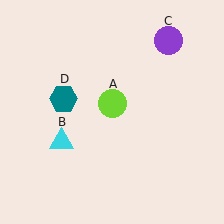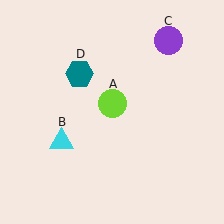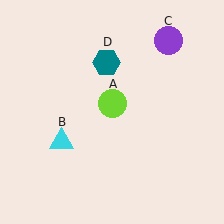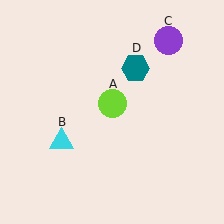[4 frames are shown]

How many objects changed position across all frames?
1 object changed position: teal hexagon (object D).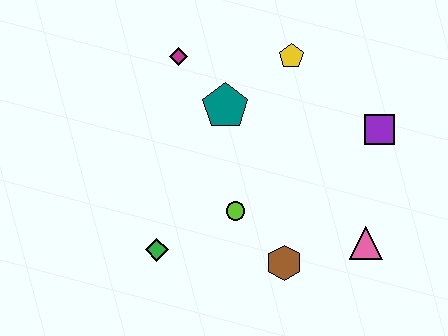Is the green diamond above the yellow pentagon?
No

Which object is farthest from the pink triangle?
The magenta diamond is farthest from the pink triangle.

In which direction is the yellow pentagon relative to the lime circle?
The yellow pentagon is above the lime circle.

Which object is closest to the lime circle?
The brown hexagon is closest to the lime circle.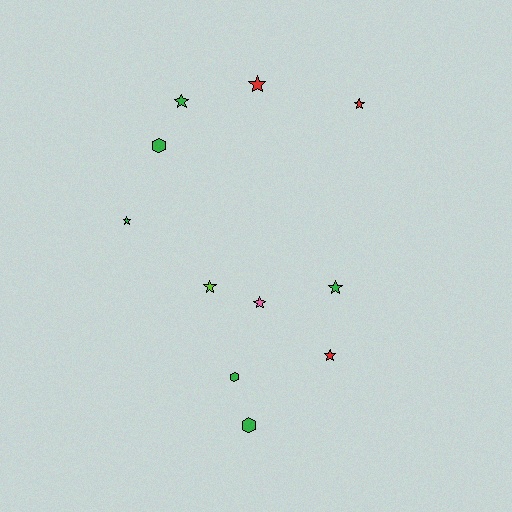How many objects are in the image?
There are 11 objects.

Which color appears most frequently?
Green, with 6 objects.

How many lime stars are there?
There is 1 lime star.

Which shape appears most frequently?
Star, with 8 objects.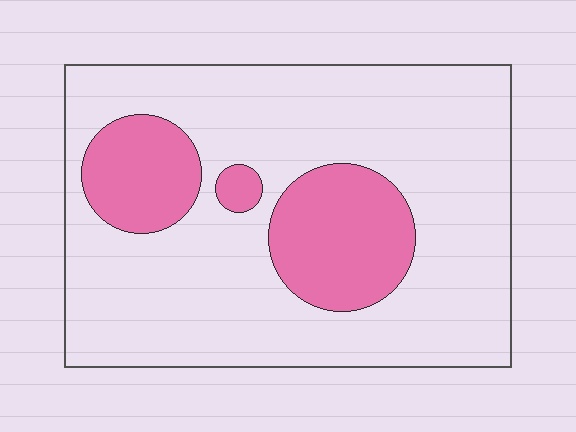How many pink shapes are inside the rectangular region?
3.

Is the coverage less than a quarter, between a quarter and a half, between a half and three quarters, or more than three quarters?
Less than a quarter.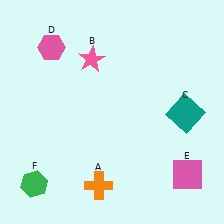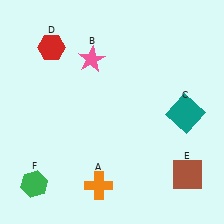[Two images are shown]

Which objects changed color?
D changed from pink to red. E changed from pink to brown.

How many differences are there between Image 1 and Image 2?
There are 2 differences between the two images.